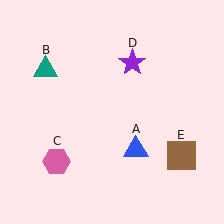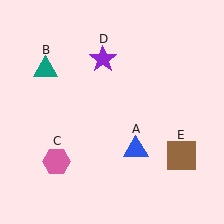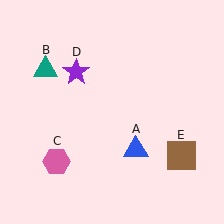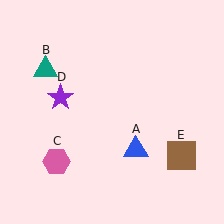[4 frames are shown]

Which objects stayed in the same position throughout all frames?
Blue triangle (object A) and teal triangle (object B) and pink hexagon (object C) and brown square (object E) remained stationary.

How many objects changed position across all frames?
1 object changed position: purple star (object D).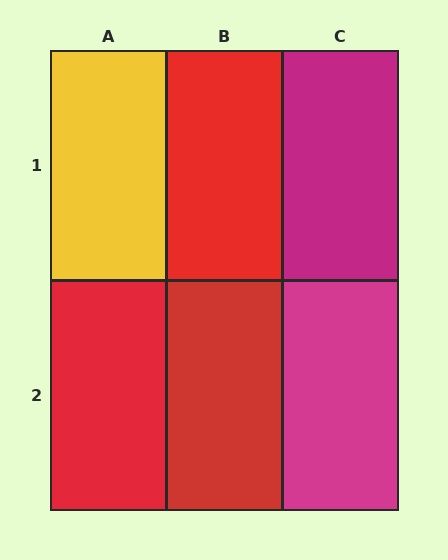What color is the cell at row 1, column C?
Magenta.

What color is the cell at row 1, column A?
Yellow.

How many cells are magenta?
2 cells are magenta.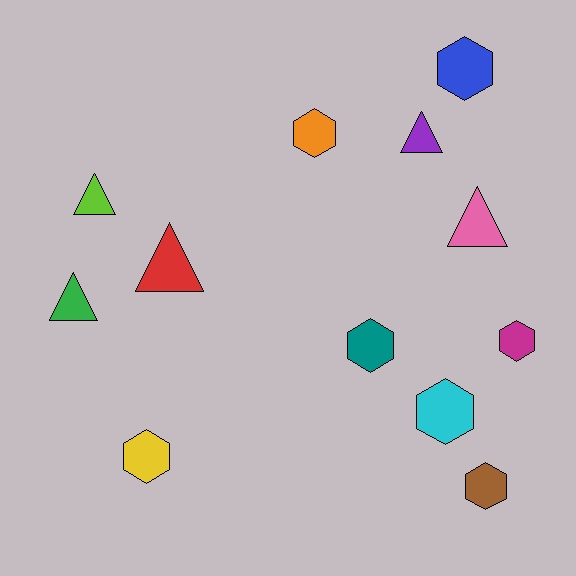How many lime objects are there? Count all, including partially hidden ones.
There is 1 lime object.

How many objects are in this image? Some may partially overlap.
There are 12 objects.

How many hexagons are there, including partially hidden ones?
There are 7 hexagons.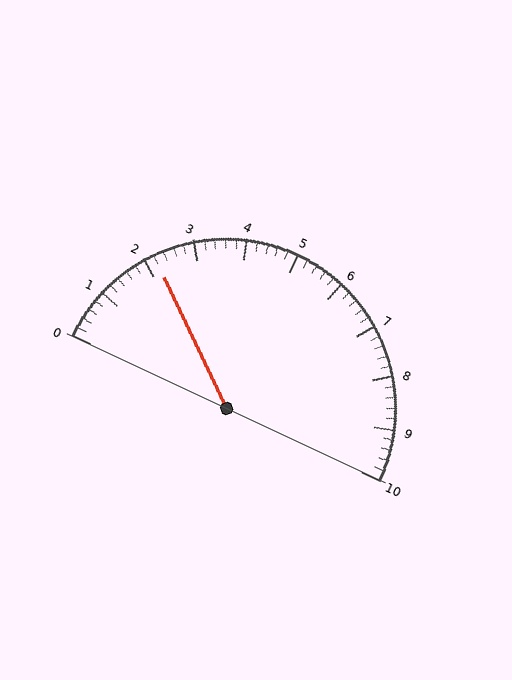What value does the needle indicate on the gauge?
The needle indicates approximately 2.2.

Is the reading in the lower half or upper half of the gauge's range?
The reading is in the lower half of the range (0 to 10).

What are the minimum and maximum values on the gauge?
The gauge ranges from 0 to 10.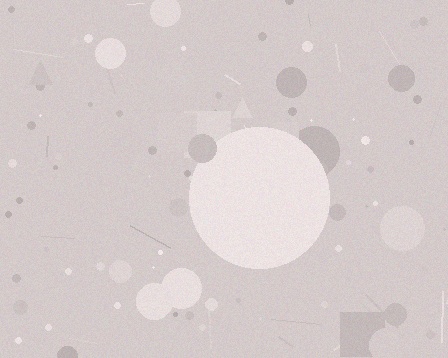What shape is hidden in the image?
A circle is hidden in the image.